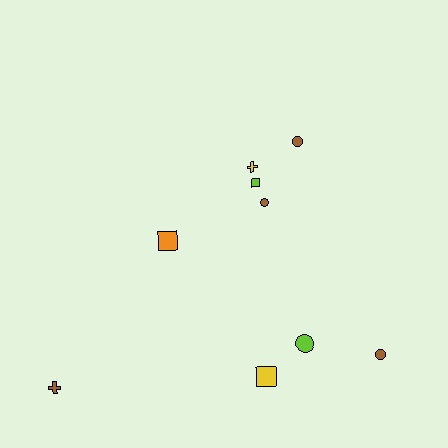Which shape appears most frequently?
Circle, with 4 objects.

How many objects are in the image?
There are 9 objects.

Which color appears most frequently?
Brown, with 4 objects.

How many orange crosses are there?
There are no orange crosses.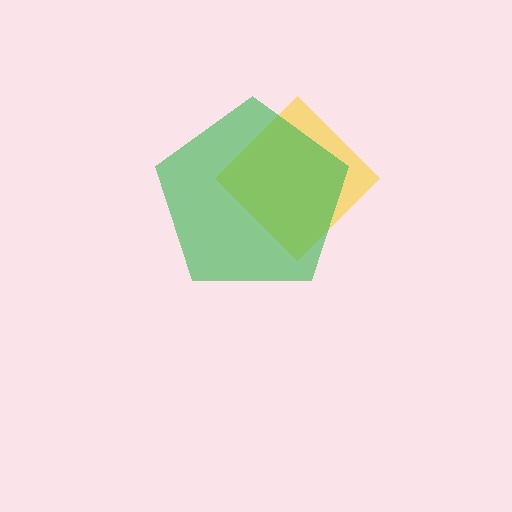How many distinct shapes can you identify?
There are 2 distinct shapes: a yellow diamond, a green pentagon.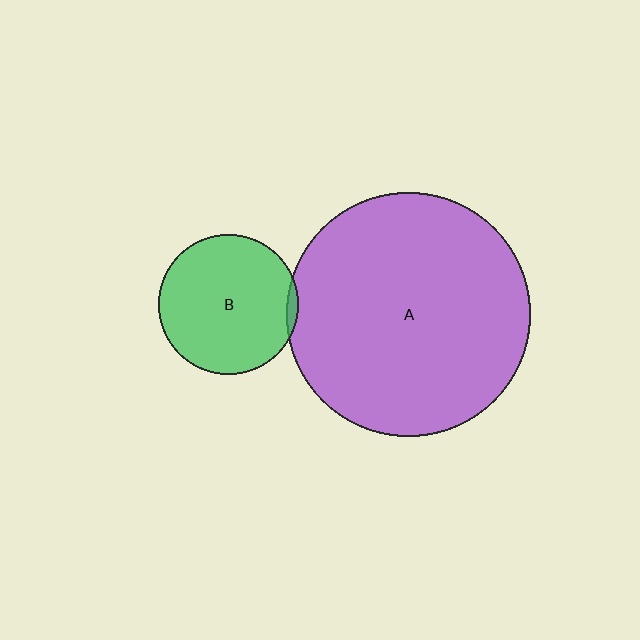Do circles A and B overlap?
Yes.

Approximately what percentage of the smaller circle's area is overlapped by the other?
Approximately 5%.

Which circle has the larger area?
Circle A (purple).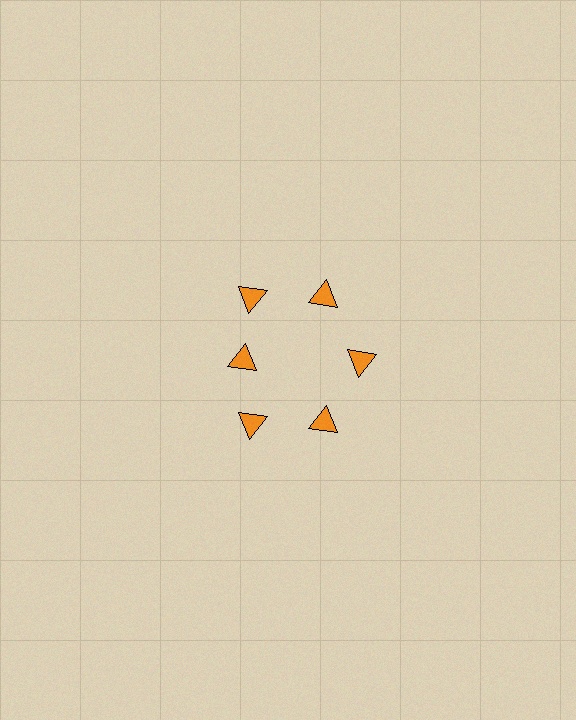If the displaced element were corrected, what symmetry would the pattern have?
It would have 6-fold rotational symmetry — the pattern would map onto itself every 60 degrees.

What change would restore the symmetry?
The symmetry would be restored by moving it outward, back onto the ring so that all 6 triangles sit at equal angles and equal distance from the center.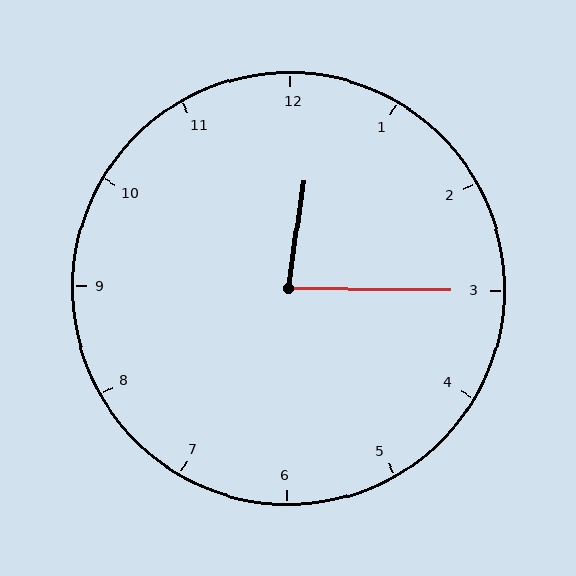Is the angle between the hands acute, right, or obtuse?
It is acute.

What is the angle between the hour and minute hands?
Approximately 82 degrees.